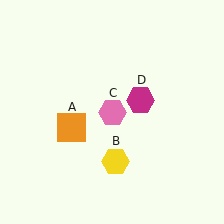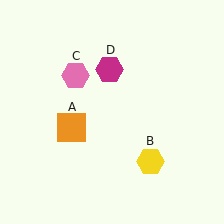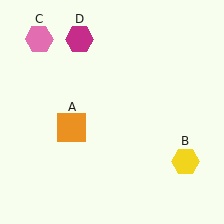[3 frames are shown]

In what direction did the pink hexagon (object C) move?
The pink hexagon (object C) moved up and to the left.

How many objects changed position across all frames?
3 objects changed position: yellow hexagon (object B), pink hexagon (object C), magenta hexagon (object D).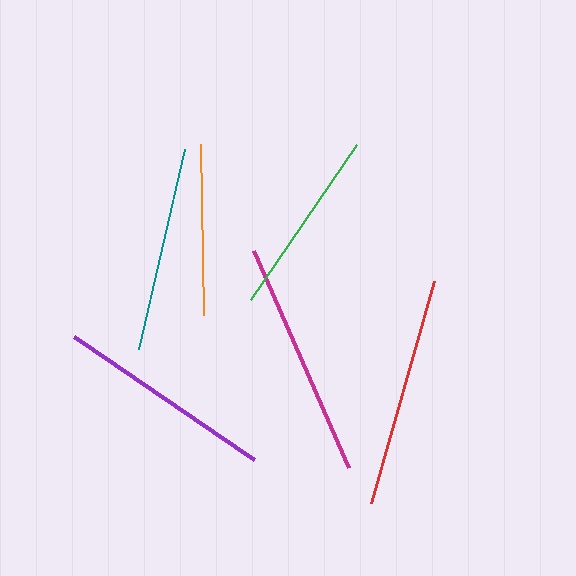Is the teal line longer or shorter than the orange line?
The teal line is longer than the orange line.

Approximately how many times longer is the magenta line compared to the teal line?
The magenta line is approximately 1.2 times the length of the teal line.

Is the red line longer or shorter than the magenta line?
The magenta line is longer than the red line.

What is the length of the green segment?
The green segment is approximately 188 pixels long.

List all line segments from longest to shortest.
From longest to shortest: magenta, red, purple, teal, green, orange.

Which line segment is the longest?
The magenta line is the longest at approximately 237 pixels.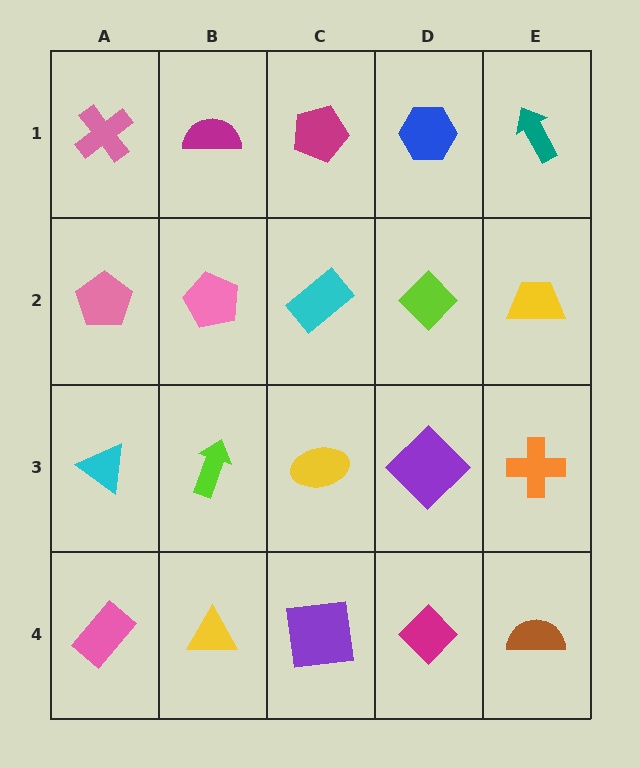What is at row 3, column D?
A purple diamond.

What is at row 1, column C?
A magenta pentagon.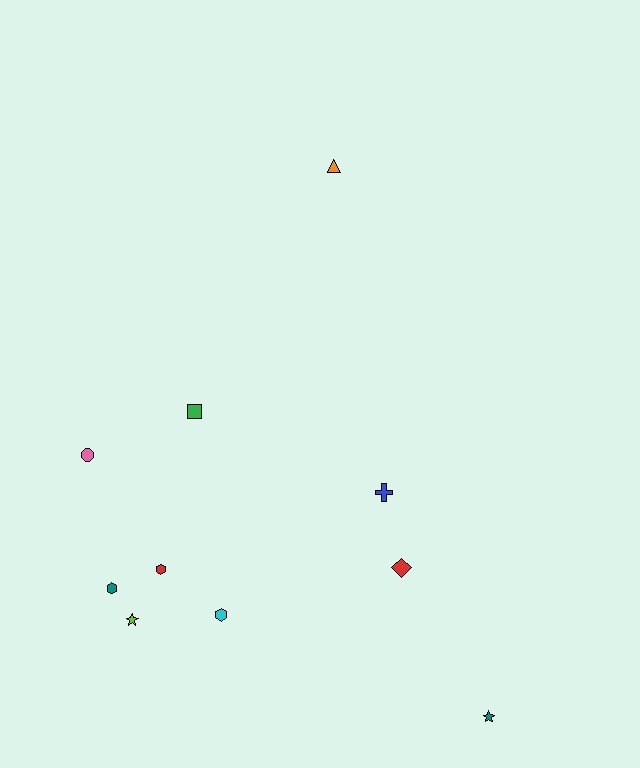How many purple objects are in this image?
There are no purple objects.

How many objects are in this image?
There are 10 objects.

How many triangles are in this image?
There is 1 triangle.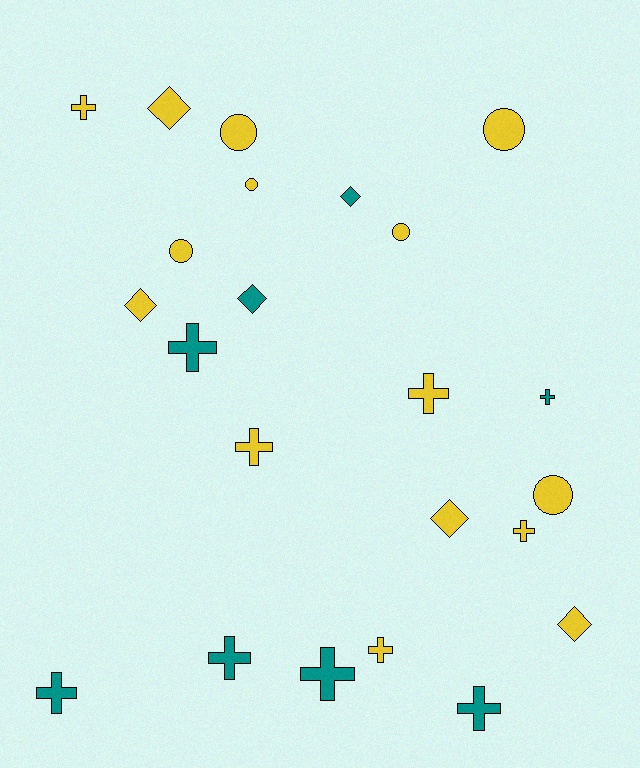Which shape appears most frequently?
Cross, with 11 objects.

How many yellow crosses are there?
There are 5 yellow crosses.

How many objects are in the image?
There are 23 objects.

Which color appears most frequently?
Yellow, with 15 objects.